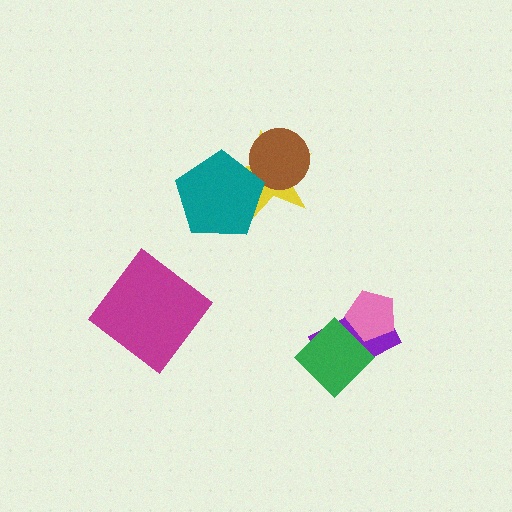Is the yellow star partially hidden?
Yes, it is partially covered by another shape.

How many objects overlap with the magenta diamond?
0 objects overlap with the magenta diamond.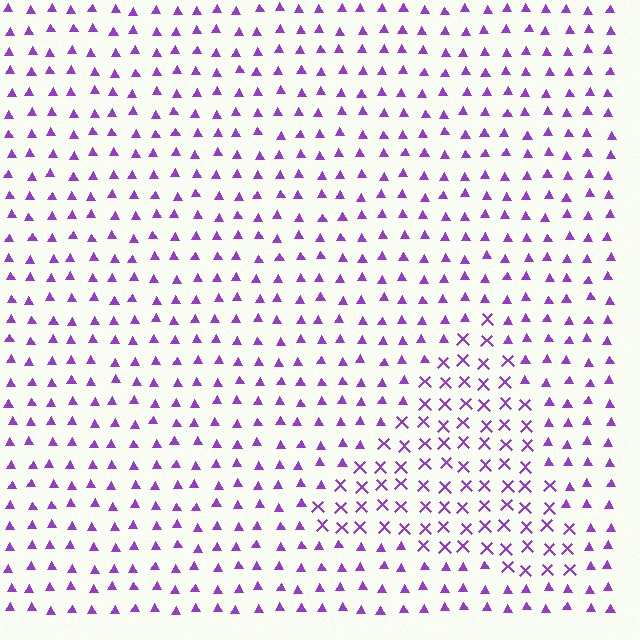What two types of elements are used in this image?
The image uses X marks inside the triangle region and triangles outside it.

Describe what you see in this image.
The image is filled with small purple elements arranged in a uniform grid. A triangle-shaped region contains X marks, while the surrounding area contains triangles. The boundary is defined purely by the change in element shape.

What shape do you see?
I see a triangle.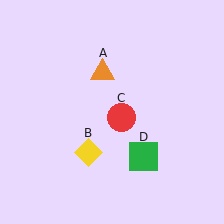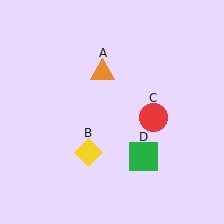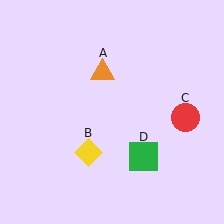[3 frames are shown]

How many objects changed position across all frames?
1 object changed position: red circle (object C).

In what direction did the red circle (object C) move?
The red circle (object C) moved right.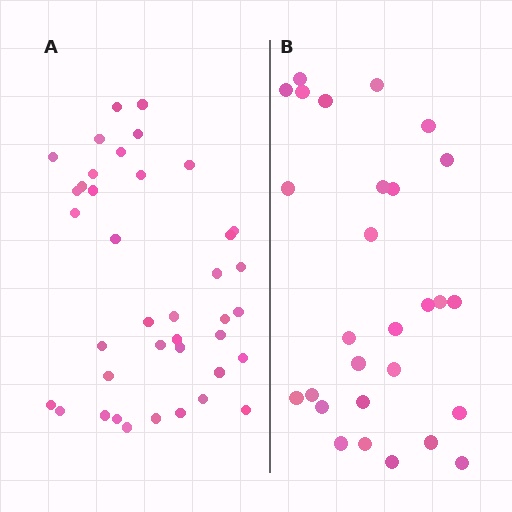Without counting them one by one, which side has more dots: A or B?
Region A (the left region) has more dots.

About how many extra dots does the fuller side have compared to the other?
Region A has roughly 12 or so more dots than region B.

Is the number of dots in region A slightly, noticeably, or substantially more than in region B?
Region A has noticeably more, but not dramatically so. The ratio is roughly 1.4 to 1.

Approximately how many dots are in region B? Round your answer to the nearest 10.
About 30 dots. (The exact count is 28, which rounds to 30.)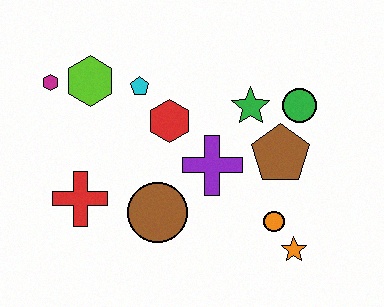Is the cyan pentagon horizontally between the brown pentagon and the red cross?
Yes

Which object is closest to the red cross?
The brown circle is closest to the red cross.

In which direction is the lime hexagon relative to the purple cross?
The lime hexagon is to the left of the purple cross.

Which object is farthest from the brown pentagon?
The magenta hexagon is farthest from the brown pentagon.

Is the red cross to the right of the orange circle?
No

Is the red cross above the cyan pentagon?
No